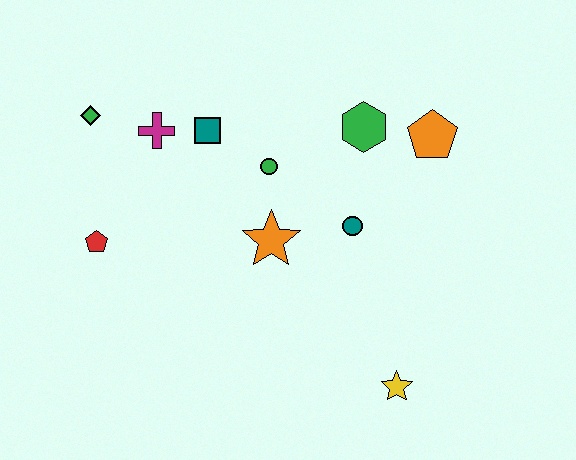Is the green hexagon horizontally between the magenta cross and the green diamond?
No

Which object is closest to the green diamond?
The magenta cross is closest to the green diamond.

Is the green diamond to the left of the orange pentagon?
Yes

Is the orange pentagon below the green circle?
No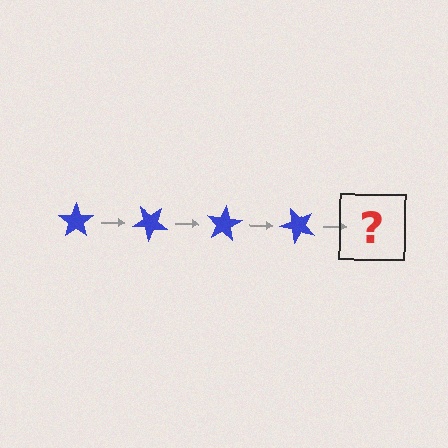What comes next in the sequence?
The next element should be a blue star rotated 160 degrees.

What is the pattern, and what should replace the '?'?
The pattern is that the star rotates 40 degrees each step. The '?' should be a blue star rotated 160 degrees.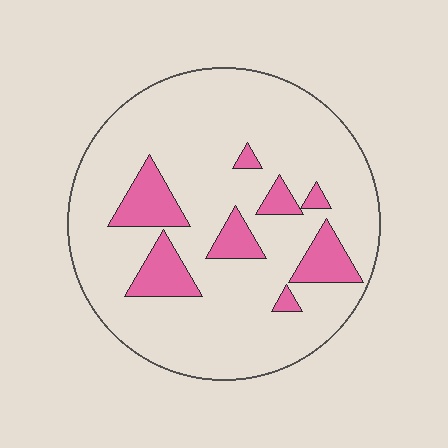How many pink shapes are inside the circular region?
8.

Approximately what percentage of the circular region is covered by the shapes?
Approximately 15%.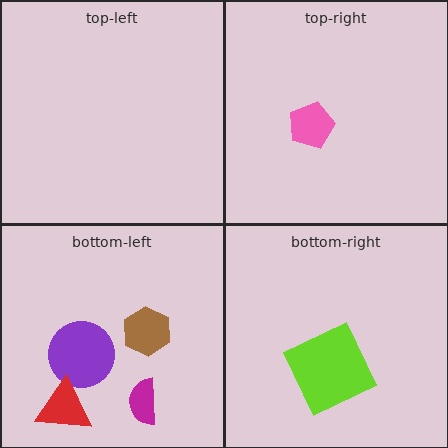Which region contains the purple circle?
The bottom-left region.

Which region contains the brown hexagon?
The bottom-left region.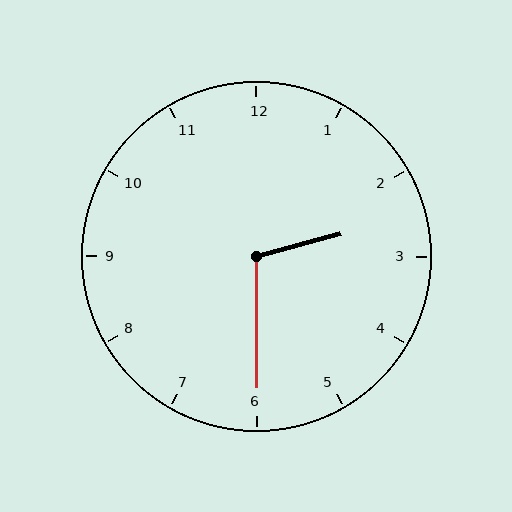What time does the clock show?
2:30.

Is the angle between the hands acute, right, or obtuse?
It is obtuse.